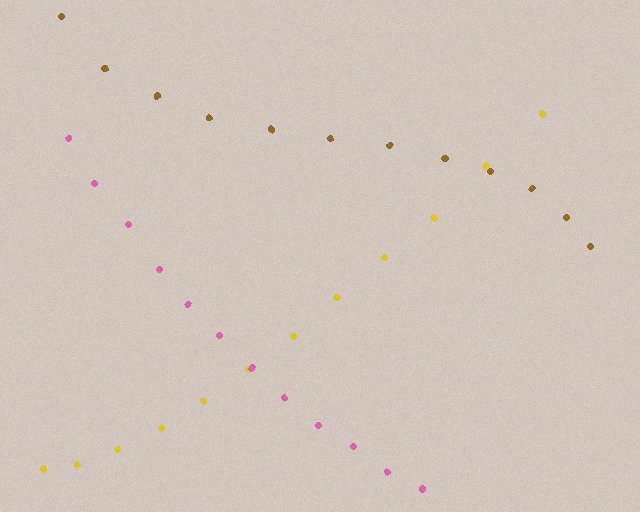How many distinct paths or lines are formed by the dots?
There are 3 distinct paths.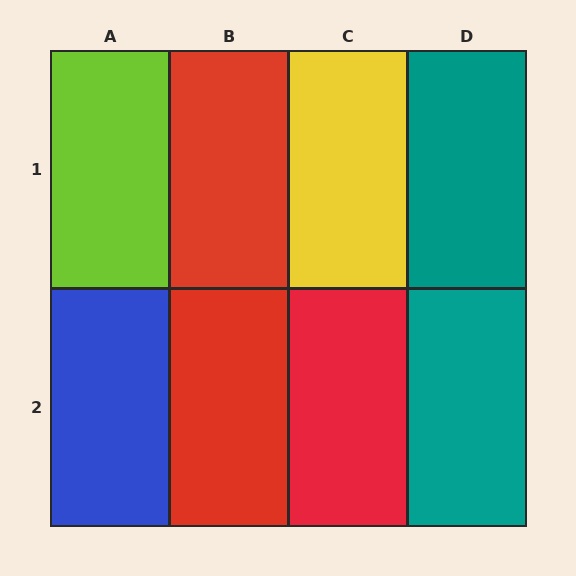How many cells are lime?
1 cell is lime.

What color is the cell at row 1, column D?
Teal.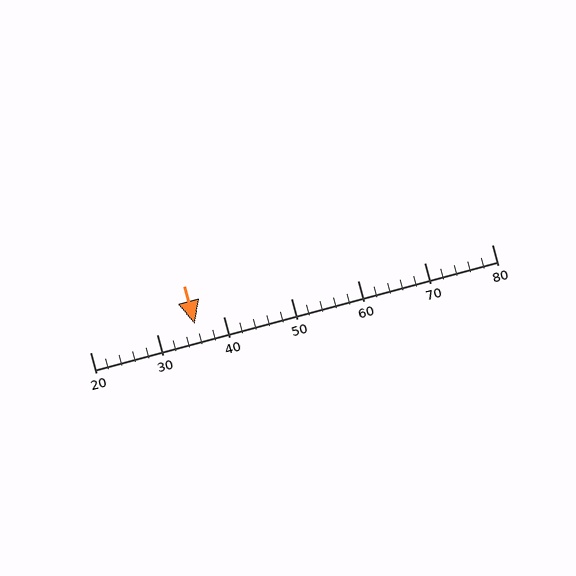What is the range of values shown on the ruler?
The ruler shows values from 20 to 80.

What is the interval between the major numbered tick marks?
The major tick marks are spaced 10 units apart.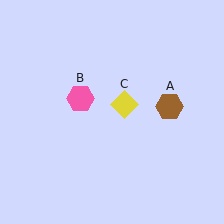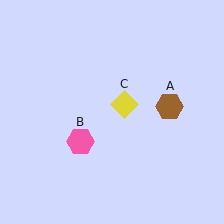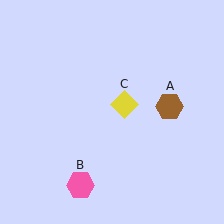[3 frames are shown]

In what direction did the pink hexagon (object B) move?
The pink hexagon (object B) moved down.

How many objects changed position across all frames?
1 object changed position: pink hexagon (object B).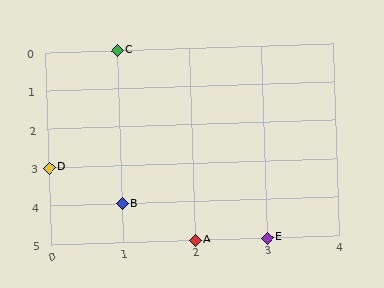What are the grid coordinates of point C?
Point C is at grid coordinates (1, 0).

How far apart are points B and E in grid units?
Points B and E are 2 columns and 1 row apart (about 2.2 grid units diagonally).